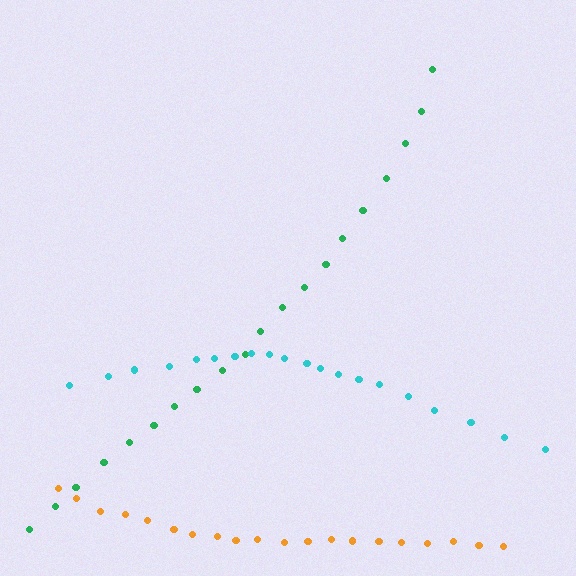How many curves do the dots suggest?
There are 3 distinct paths.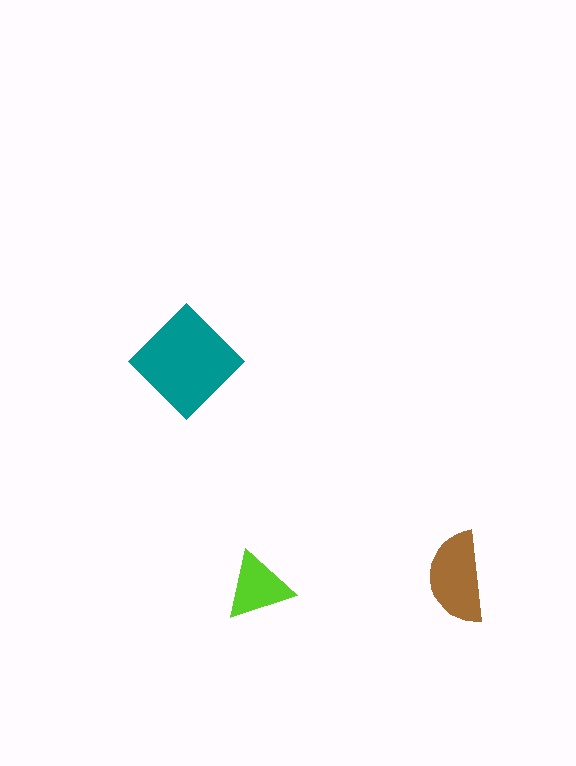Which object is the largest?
The teal diamond.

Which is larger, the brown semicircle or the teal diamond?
The teal diamond.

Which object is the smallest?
The lime triangle.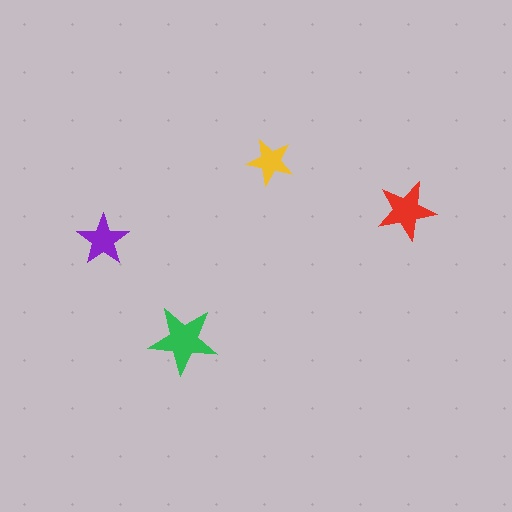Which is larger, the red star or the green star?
The green one.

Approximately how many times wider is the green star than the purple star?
About 1.5 times wider.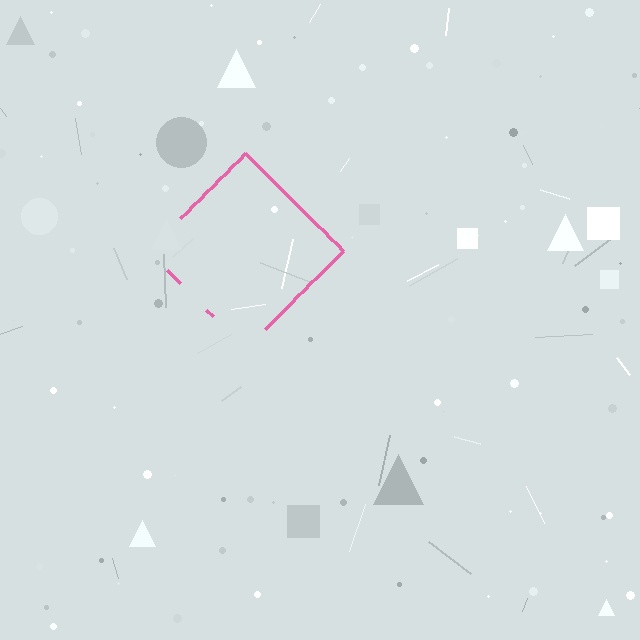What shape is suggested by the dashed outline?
The dashed outline suggests a diamond.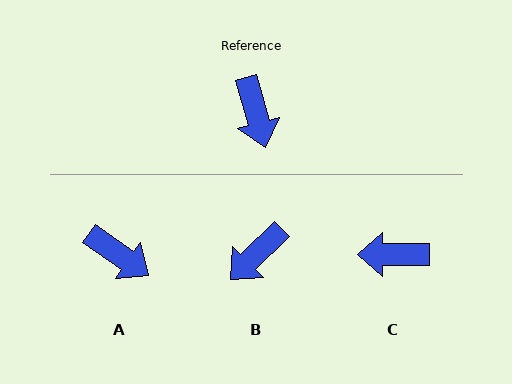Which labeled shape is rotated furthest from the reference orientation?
C, about 106 degrees away.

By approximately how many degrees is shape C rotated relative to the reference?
Approximately 106 degrees clockwise.